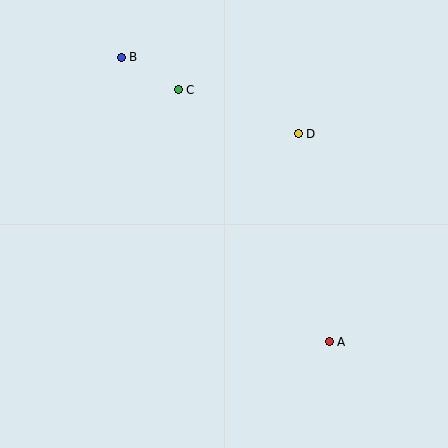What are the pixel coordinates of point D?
Point D is at (298, 134).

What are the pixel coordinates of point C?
Point C is at (178, 90).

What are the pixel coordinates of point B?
Point B is at (121, 57).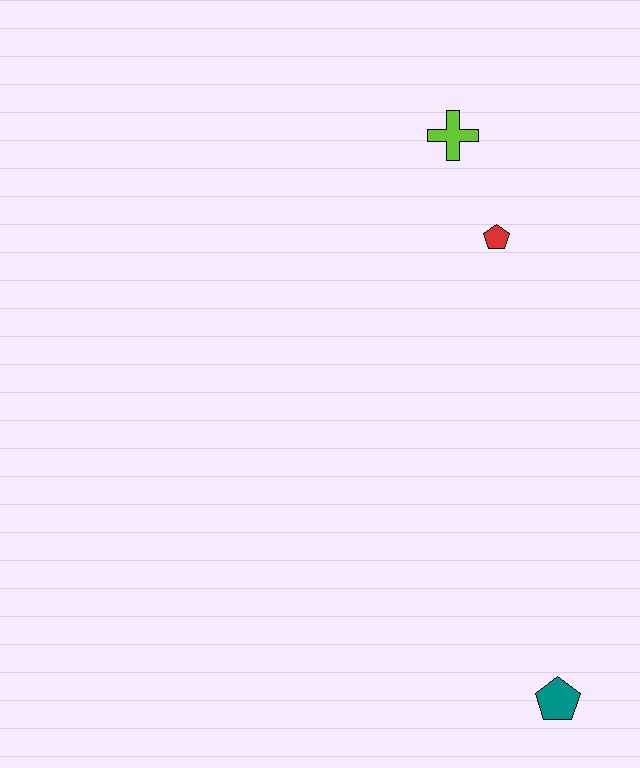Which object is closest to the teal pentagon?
The red pentagon is closest to the teal pentagon.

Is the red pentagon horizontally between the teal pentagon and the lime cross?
Yes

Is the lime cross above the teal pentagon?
Yes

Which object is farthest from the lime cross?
The teal pentagon is farthest from the lime cross.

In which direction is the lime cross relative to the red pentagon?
The lime cross is above the red pentagon.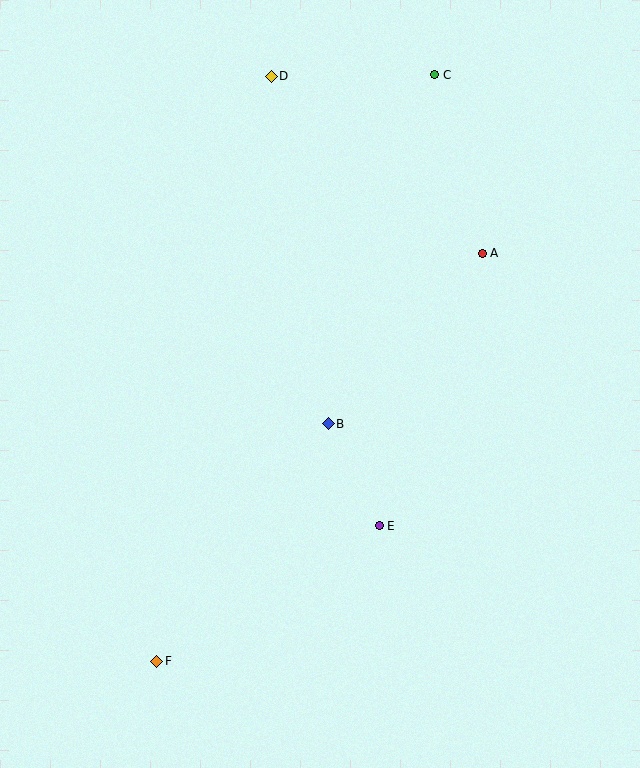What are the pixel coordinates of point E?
Point E is at (379, 526).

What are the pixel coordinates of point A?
Point A is at (482, 253).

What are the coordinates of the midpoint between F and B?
The midpoint between F and B is at (243, 542).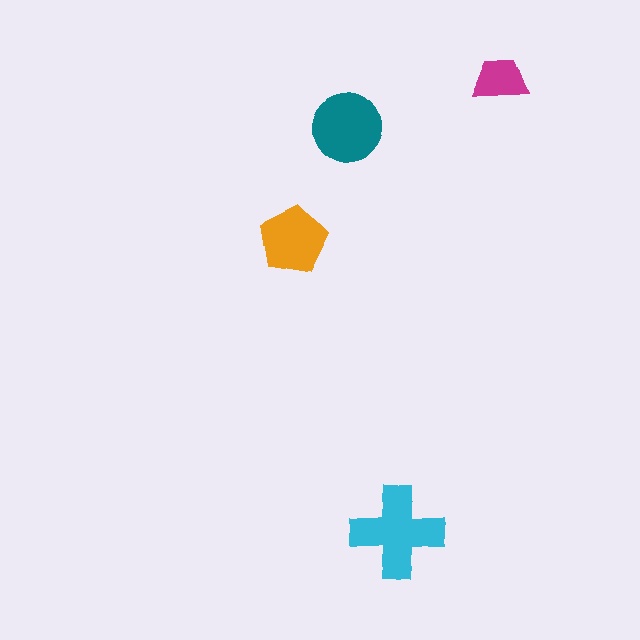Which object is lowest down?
The cyan cross is bottommost.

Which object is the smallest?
The magenta trapezoid.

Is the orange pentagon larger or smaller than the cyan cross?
Smaller.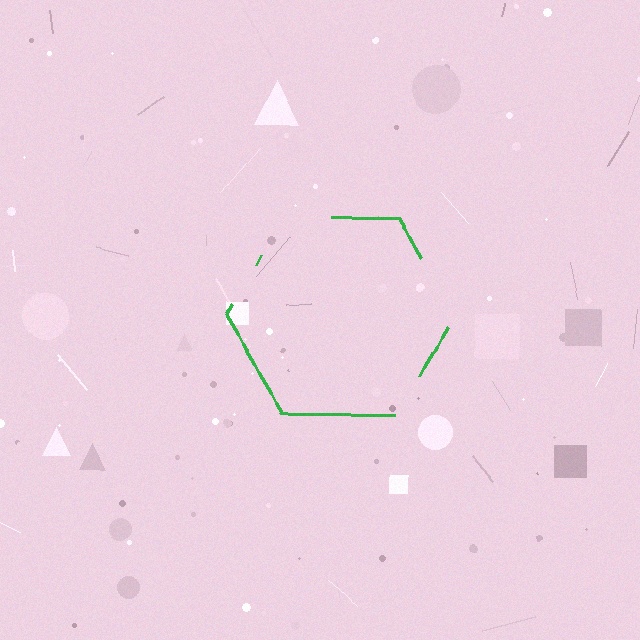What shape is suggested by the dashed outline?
The dashed outline suggests a hexagon.